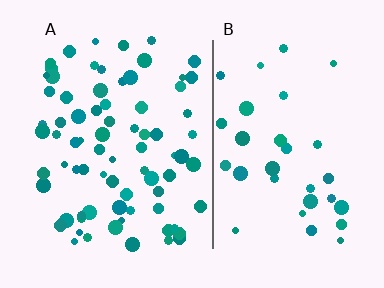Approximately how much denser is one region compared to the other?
Approximately 2.3× — region A over region B.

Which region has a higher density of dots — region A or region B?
A (the left).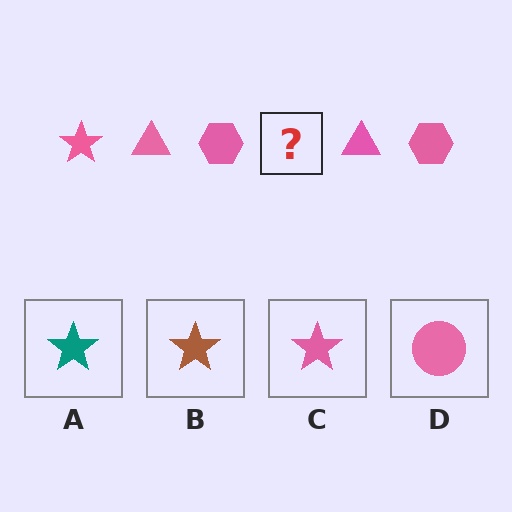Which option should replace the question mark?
Option C.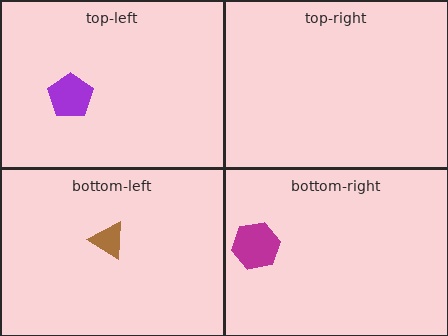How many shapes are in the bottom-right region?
1.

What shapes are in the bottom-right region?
The magenta hexagon.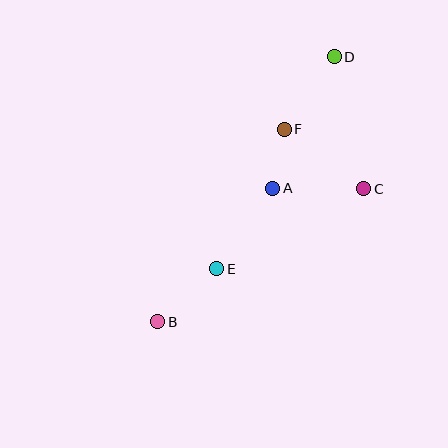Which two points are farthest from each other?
Points B and D are farthest from each other.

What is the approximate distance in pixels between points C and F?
The distance between C and F is approximately 99 pixels.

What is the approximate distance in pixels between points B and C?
The distance between B and C is approximately 245 pixels.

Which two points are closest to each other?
Points A and F are closest to each other.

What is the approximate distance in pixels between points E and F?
The distance between E and F is approximately 155 pixels.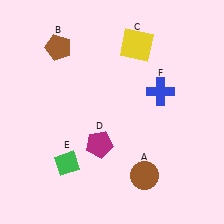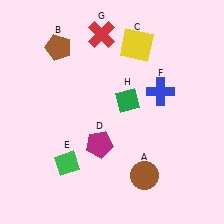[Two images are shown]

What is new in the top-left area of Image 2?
A red cross (G) was added in the top-left area of Image 2.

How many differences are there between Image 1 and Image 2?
There are 2 differences between the two images.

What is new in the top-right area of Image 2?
A green diamond (H) was added in the top-right area of Image 2.